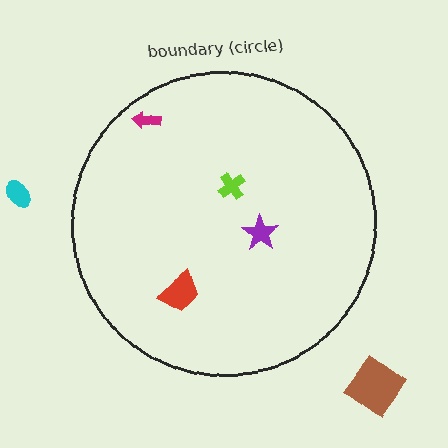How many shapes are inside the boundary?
4 inside, 2 outside.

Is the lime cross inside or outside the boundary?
Inside.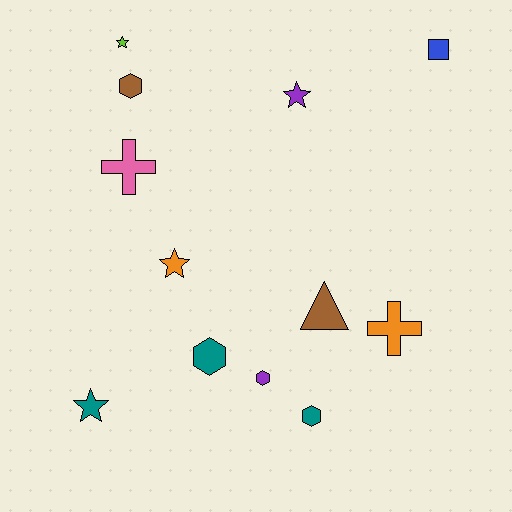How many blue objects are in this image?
There is 1 blue object.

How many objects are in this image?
There are 12 objects.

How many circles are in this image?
There are no circles.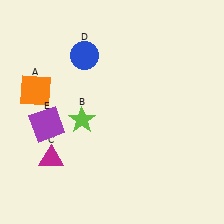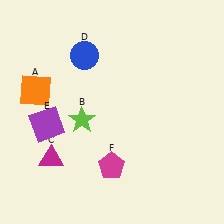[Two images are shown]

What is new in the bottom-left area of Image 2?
A magenta pentagon (F) was added in the bottom-left area of Image 2.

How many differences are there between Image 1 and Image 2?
There is 1 difference between the two images.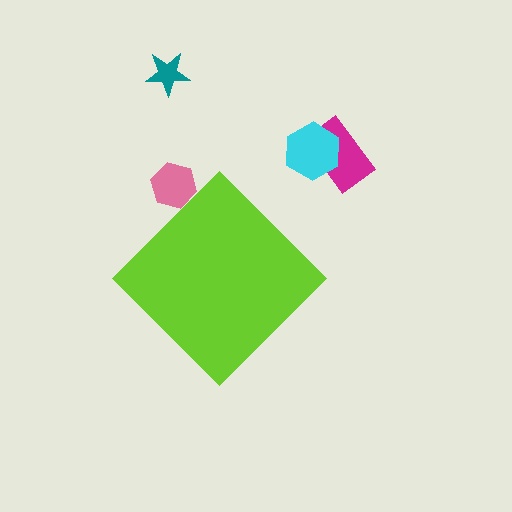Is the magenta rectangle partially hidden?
No, the magenta rectangle is fully visible.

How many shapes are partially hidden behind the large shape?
1 shape is partially hidden.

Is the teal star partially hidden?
No, the teal star is fully visible.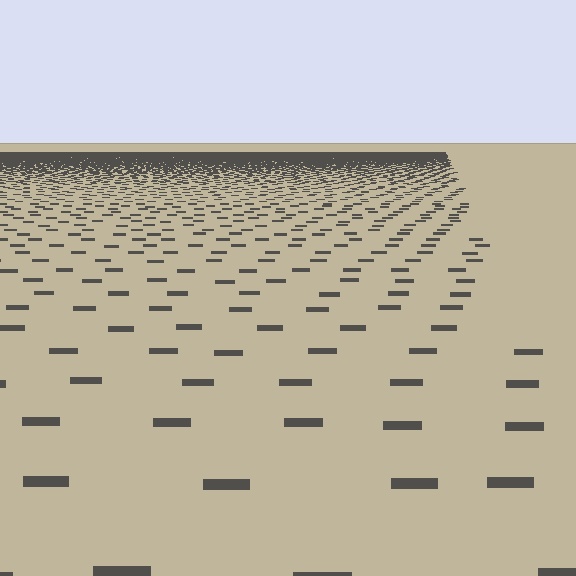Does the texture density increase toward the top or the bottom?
Density increases toward the top.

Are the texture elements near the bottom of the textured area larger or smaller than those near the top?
Larger. Near the bottom, elements are closer to the viewer and appear at a bigger on-screen size.